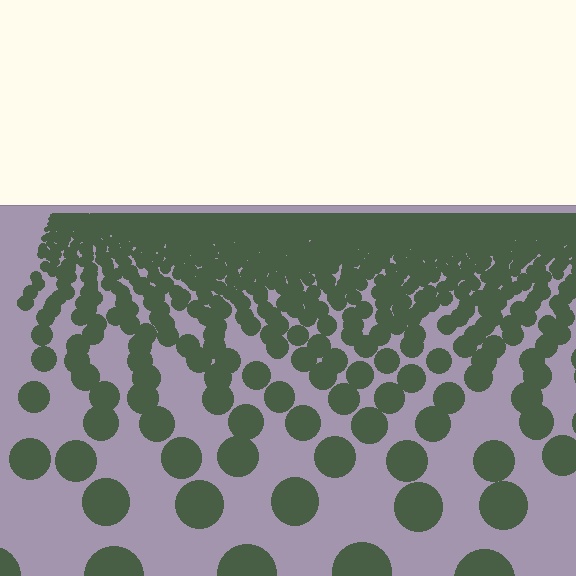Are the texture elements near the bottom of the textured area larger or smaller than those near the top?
Larger. Near the bottom, elements are closer to the viewer and appear at a bigger on-screen size.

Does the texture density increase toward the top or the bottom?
Density increases toward the top.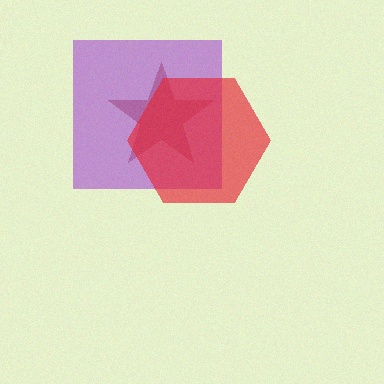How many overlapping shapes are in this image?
There are 3 overlapping shapes in the image.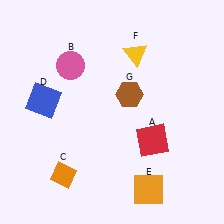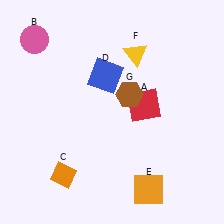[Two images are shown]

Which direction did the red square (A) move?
The red square (A) moved up.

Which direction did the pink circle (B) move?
The pink circle (B) moved left.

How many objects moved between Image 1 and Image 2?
3 objects moved between the two images.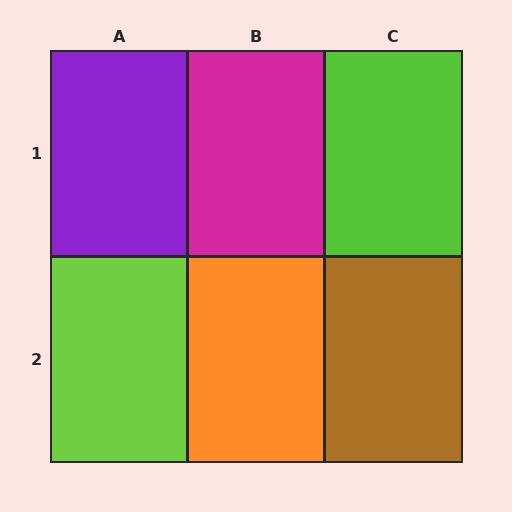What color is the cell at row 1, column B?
Magenta.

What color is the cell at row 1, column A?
Purple.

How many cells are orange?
1 cell is orange.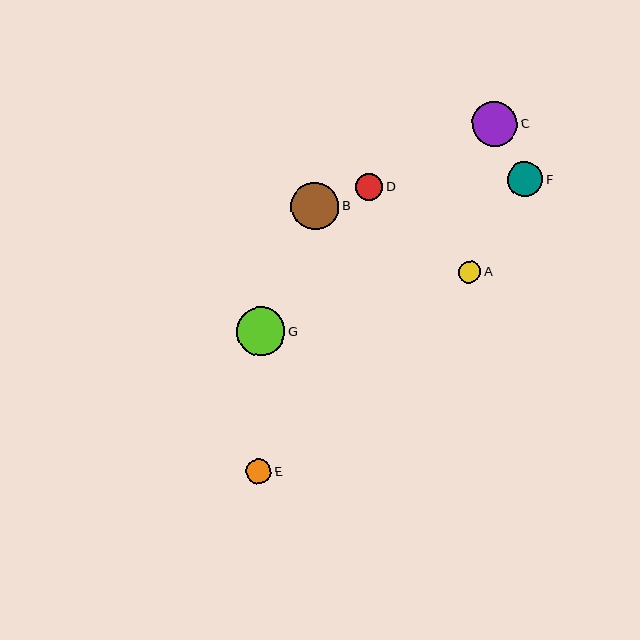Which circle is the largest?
Circle G is the largest with a size of approximately 48 pixels.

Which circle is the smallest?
Circle A is the smallest with a size of approximately 22 pixels.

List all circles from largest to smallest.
From largest to smallest: G, B, C, F, D, E, A.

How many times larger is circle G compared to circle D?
Circle G is approximately 1.8 times the size of circle D.